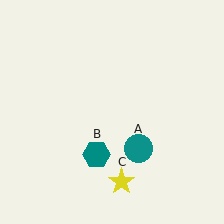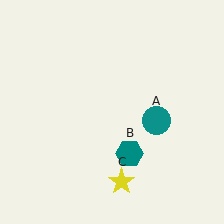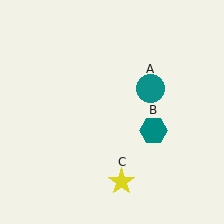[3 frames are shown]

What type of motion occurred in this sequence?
The teal circle (object A), teal hexagon (object B) rotated counterclockwise around the center of the scene.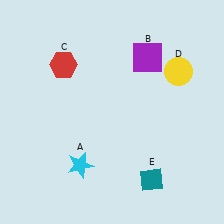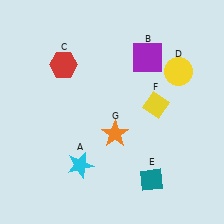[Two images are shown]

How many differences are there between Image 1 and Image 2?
There are 2 differences between the two images.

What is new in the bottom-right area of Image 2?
An orange star (G) was added in the bottom-right area of Image 2.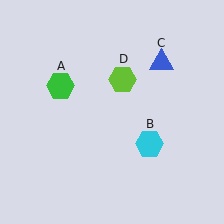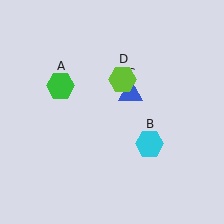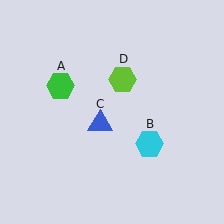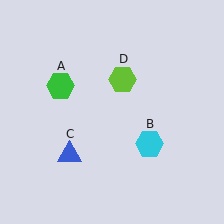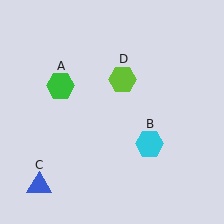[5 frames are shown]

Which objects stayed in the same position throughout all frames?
Green hexagon (object A) and cyan hexagon (object B) and lime hexagon (object D) remained stationary.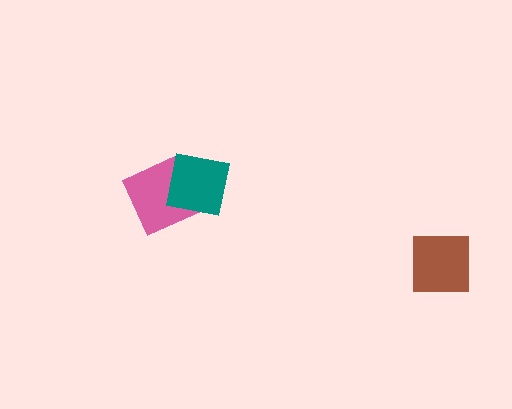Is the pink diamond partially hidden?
Yes, it is partially covered by another shape.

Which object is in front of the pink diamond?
The teal square is in front of the pink diamond.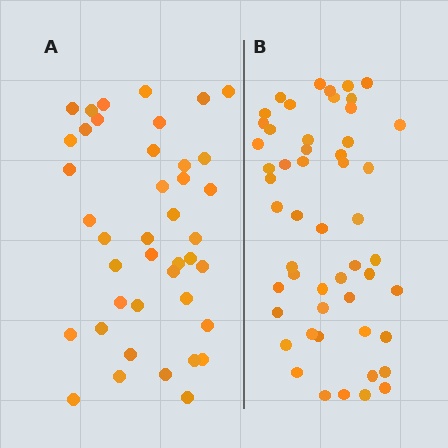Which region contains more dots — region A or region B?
Region B (the right region) has more dots.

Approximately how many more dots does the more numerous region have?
Region B has roughly 12 or so more dots than region A.